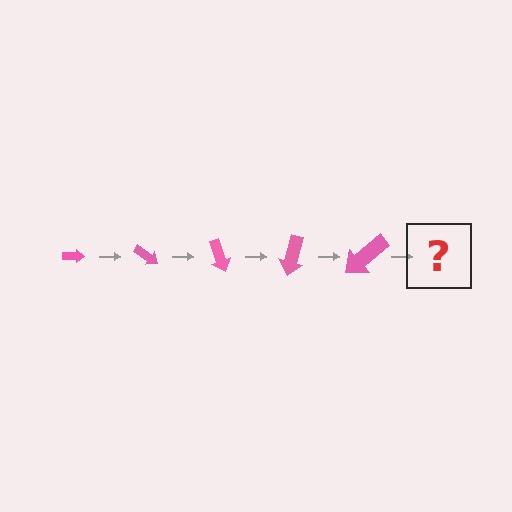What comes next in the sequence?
The next element should be an arrow, larger than the previous one and rotated 175 degrees from the start.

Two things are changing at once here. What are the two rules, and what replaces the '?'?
The two rules are that the arrow grows larger each step and it rotates 35 degrees each step. The '?' should be an arrow, larger than the previous one and rotated 175 degrees from the start.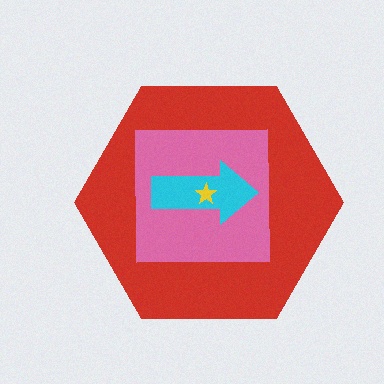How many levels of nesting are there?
4.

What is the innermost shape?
The yellow star.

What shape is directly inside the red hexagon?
The pink square.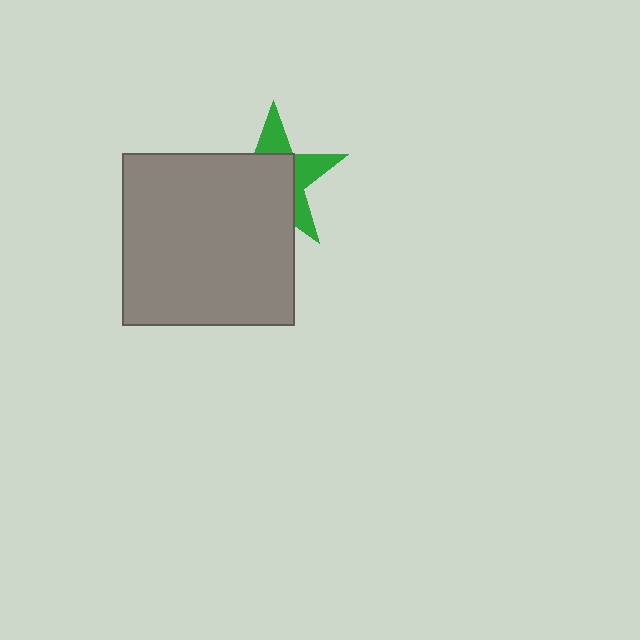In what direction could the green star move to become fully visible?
The green star could move toward the upper-right. That would shift it out from behind the gray square entirely.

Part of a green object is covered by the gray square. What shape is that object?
It is a star.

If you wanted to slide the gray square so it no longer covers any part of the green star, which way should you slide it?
Slide it toward the lower-left — that is the most direct way to separate the two shapes.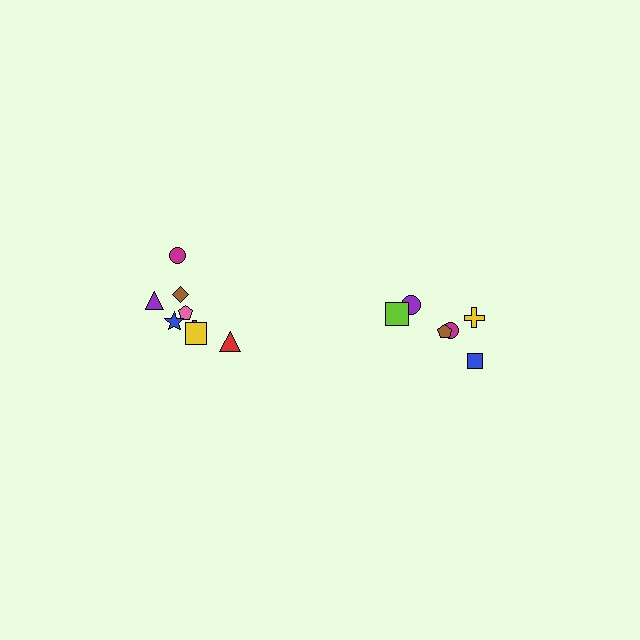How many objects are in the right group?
There are 6 objects.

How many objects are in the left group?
There are 8 objects.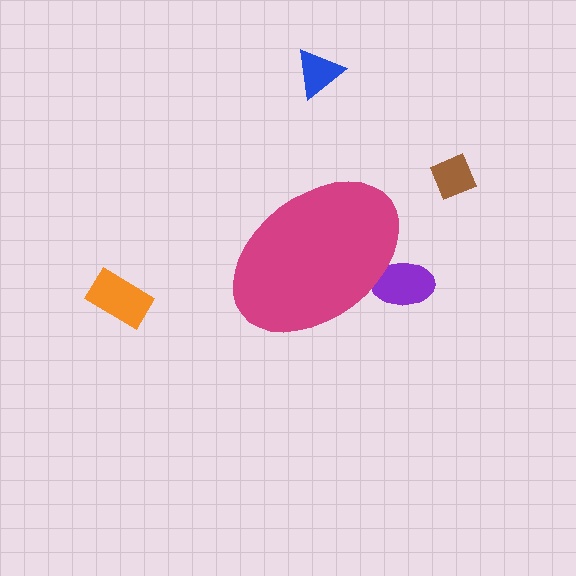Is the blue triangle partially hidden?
No, the blue triangle is fully visible.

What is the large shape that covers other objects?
A magenta ellipse.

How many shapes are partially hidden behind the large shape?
1 shape is partially hidden.